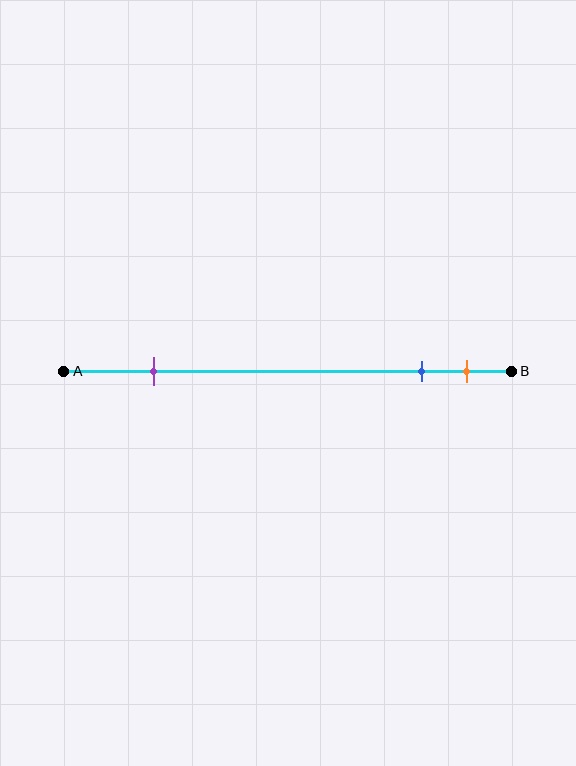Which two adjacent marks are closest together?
The blue and orange marks are the closest adjacent pair.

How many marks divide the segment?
There are 3 marks dividing the segment.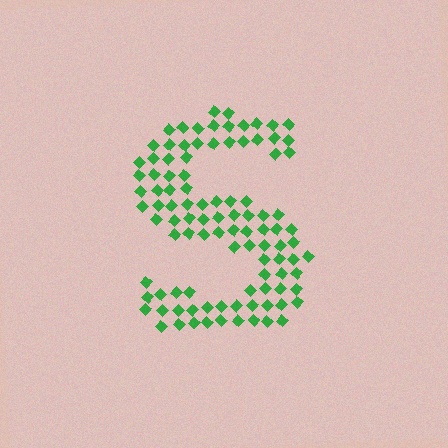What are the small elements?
The small elements are diamonds.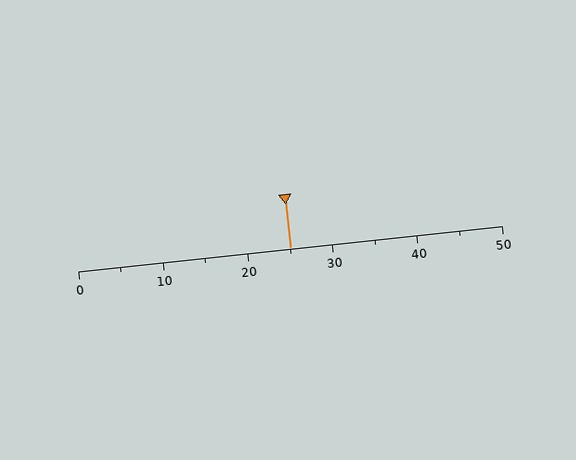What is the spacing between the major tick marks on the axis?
The major ticks are spaced 10 apart.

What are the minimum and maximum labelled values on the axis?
The axis runs from 0 to 50.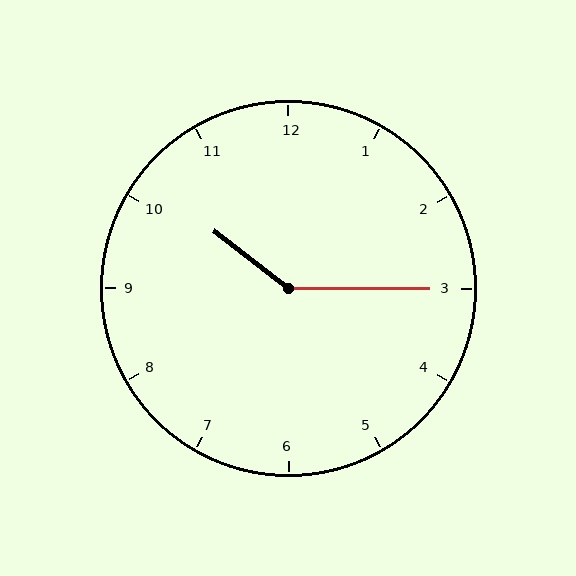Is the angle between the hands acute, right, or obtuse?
It is obtuse.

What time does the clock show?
10:15.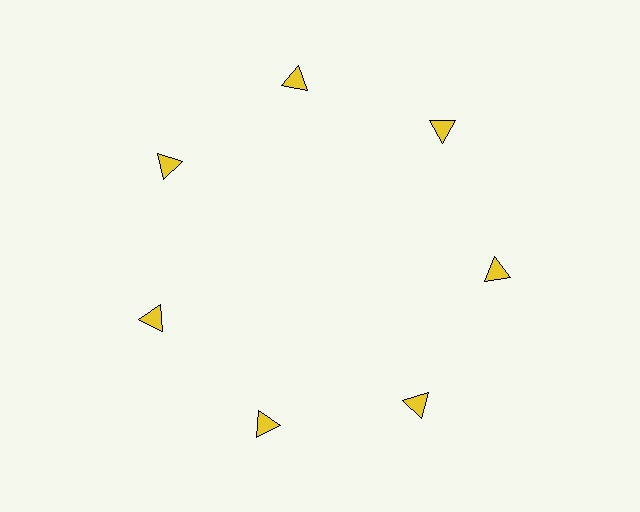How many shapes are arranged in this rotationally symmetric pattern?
There are 7 shapes, arranged in 7 groups of 1.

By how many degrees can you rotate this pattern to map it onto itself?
The pattern maps onto itself every 51 degrees of rotation.